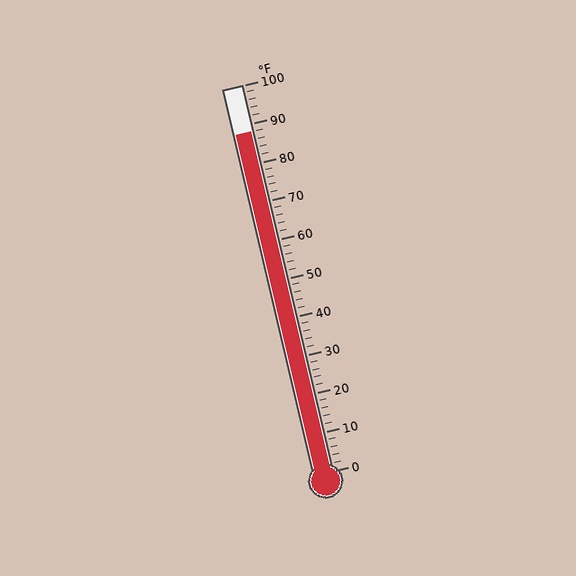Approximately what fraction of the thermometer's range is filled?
The thermometer is filled to approximately 90% of its range.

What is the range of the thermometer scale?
The thermometer scale ranges from 0°F to 100°F.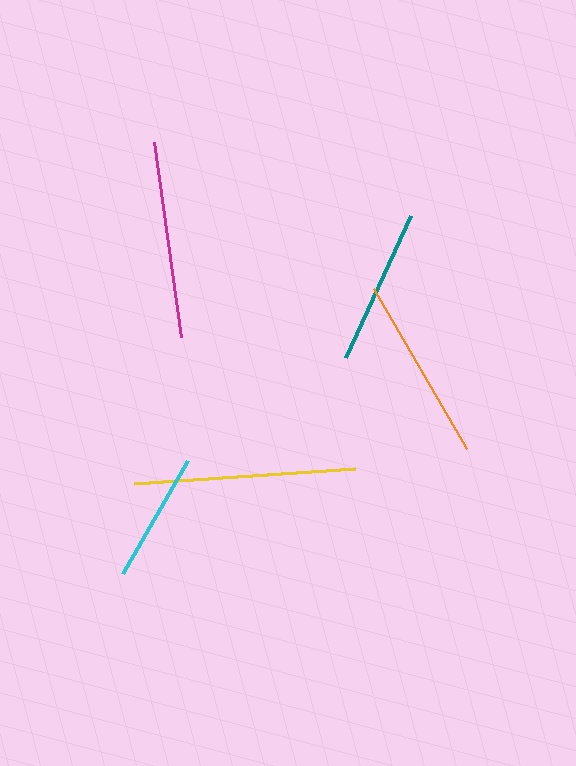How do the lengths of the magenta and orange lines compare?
The magenta and orange lines are approximately the same length.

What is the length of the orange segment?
The orange segment is approximately 185 pixels long.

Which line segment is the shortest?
The cyan line is the shortest at approximately 130 pixels.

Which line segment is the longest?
The yellow line is the longest at approximately 221 pixels.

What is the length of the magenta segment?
The magenta segment is approximately 197 pixels long.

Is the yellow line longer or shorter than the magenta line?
The yellow line is longer than the magenta line.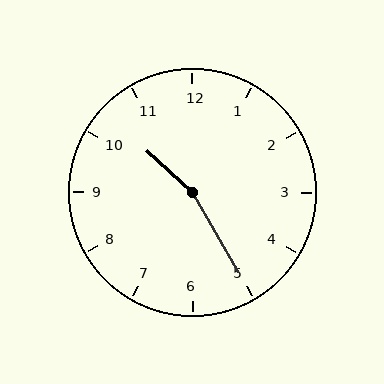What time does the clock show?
10:25.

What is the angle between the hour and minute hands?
Approximately 162 degrees.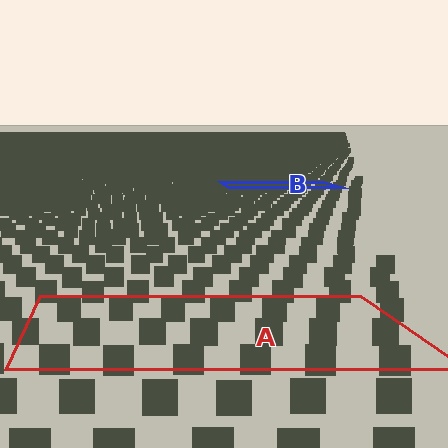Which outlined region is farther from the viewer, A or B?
Region B is farther from the viewer — the texture elements inside it appear smaller and more densely packed.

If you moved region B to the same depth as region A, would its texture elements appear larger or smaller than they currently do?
They would appear larger. At a closer depth, the same texture elements are projected at a bigger on-screen size.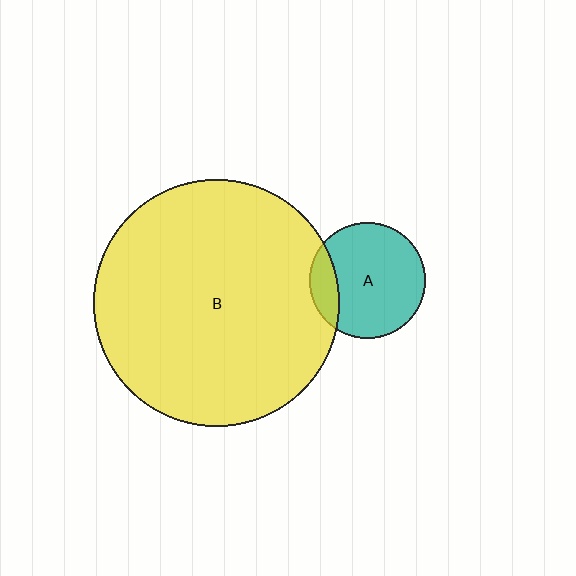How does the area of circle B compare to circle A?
Approximately 4.5 times.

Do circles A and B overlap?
Yes.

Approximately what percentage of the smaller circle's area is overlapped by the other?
Approximately 15%.